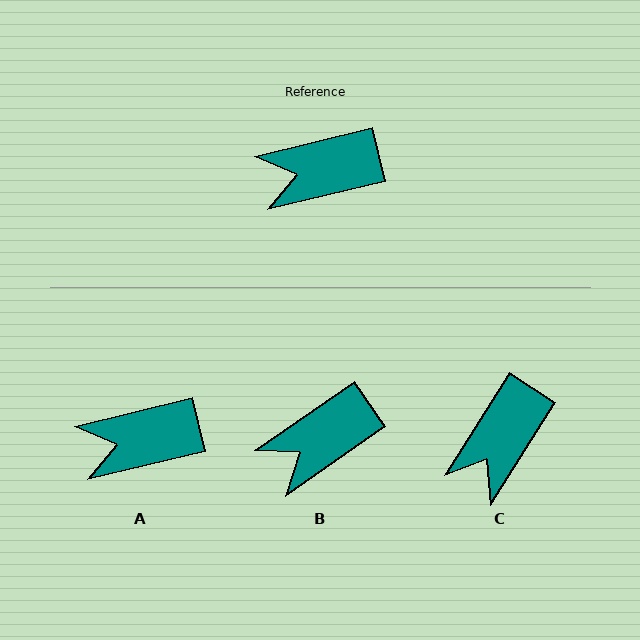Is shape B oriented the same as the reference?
No, it is off by about 21 degrees.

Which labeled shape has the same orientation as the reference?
A.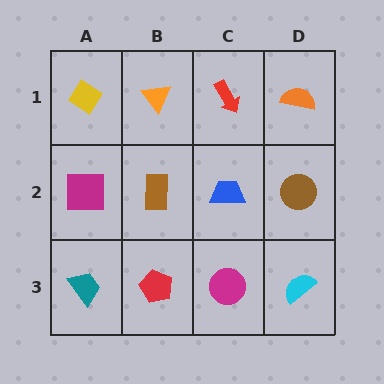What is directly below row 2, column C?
A magenta circle.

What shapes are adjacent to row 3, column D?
A brown circle (row 2, column D), a magenta circle (row 3, column C).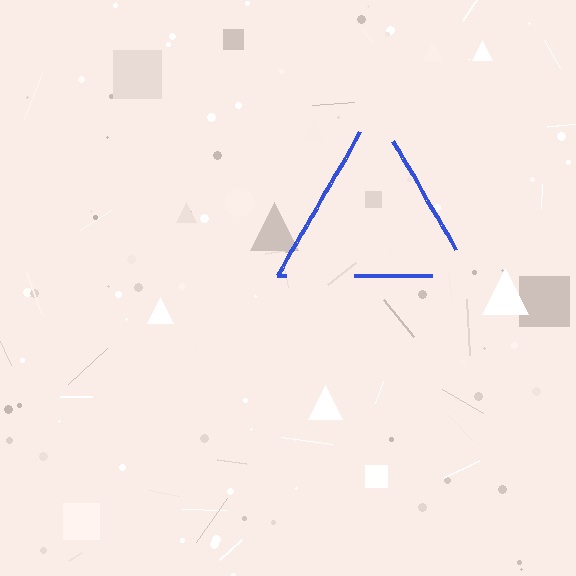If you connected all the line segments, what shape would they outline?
They would outline a triangle.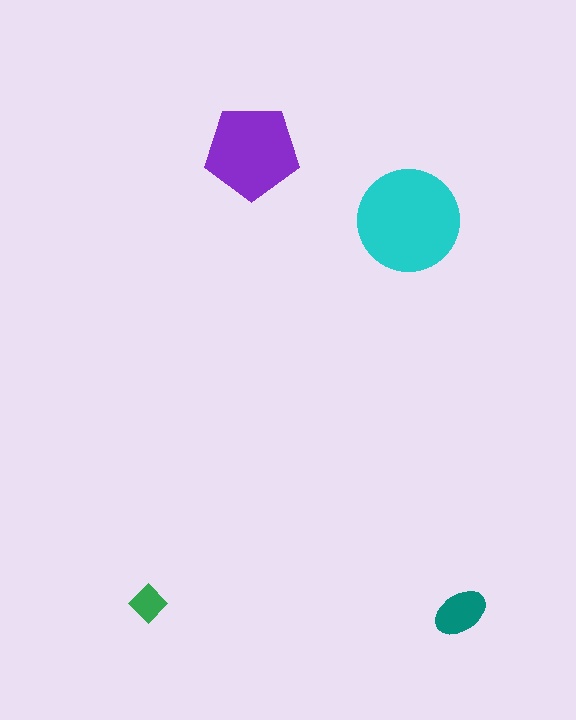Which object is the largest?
The cyan circle.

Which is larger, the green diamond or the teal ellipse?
The teal ellipse.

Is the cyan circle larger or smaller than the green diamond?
Larger.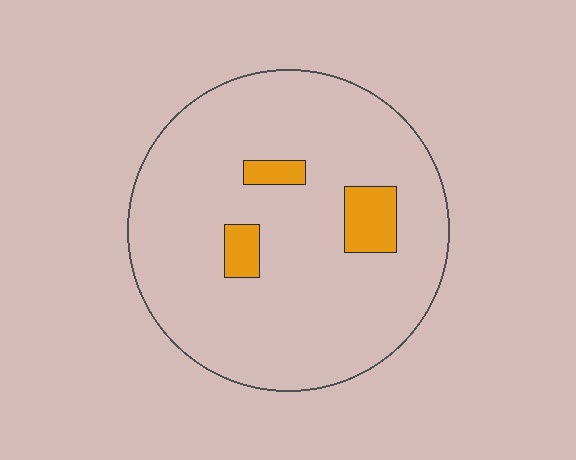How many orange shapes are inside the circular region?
3.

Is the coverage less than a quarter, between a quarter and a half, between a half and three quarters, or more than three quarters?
Less than a quarter.